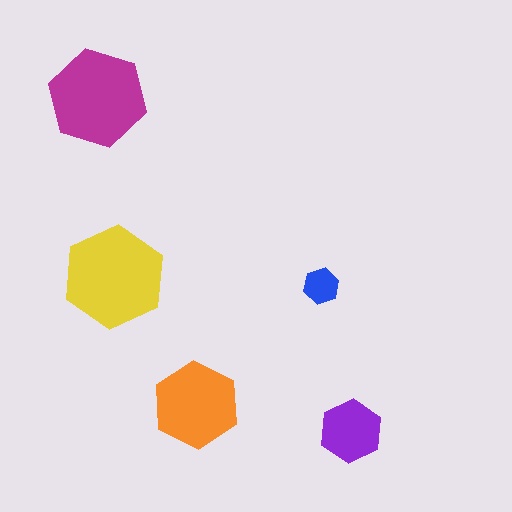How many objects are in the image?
There are 5 objects in the image.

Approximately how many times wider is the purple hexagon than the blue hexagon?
About 1.5 times wider.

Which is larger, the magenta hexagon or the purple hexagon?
The magenta one.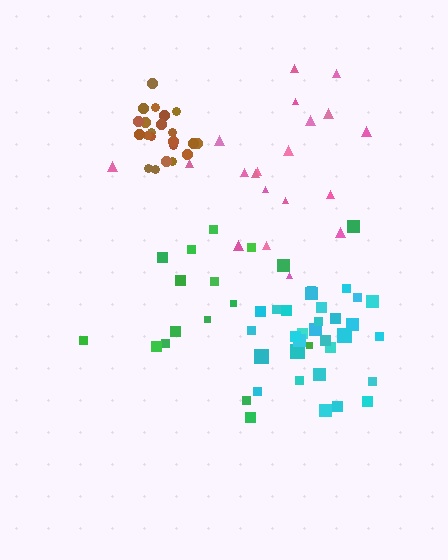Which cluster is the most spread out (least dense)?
Green.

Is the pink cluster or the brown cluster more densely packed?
Brown.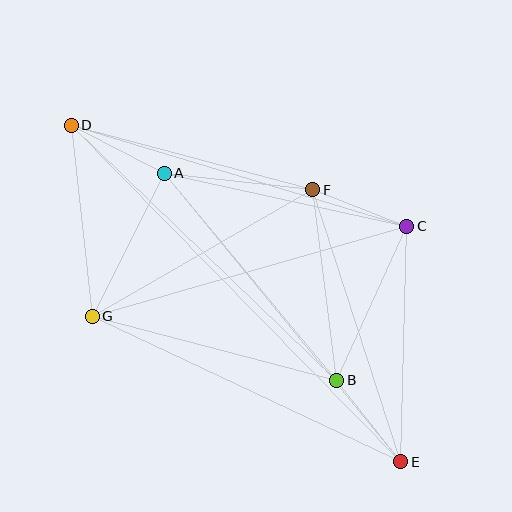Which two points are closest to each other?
Points C and F are closest to each other.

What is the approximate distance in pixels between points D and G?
The distance between D and G is approximately 192 pixels.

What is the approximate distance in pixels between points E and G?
The distance between E and G is approximately 341 pixels.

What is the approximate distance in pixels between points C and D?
The distance between C and D is approximately 351 pixels.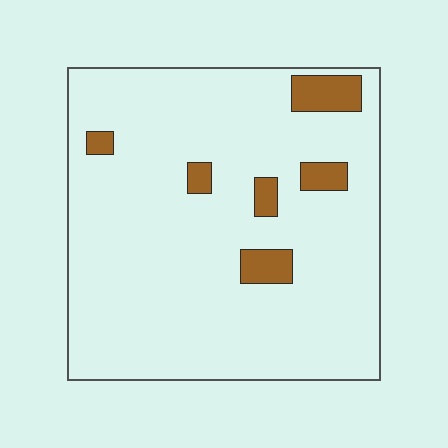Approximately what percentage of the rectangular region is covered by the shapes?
Approximately 10%.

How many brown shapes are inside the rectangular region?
6.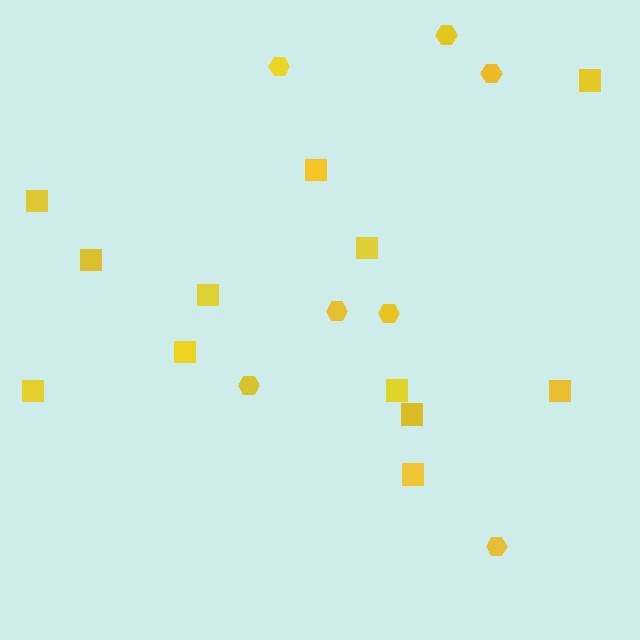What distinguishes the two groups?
There are 2 groups: one group of hexagons (7) and one group of squares (12).